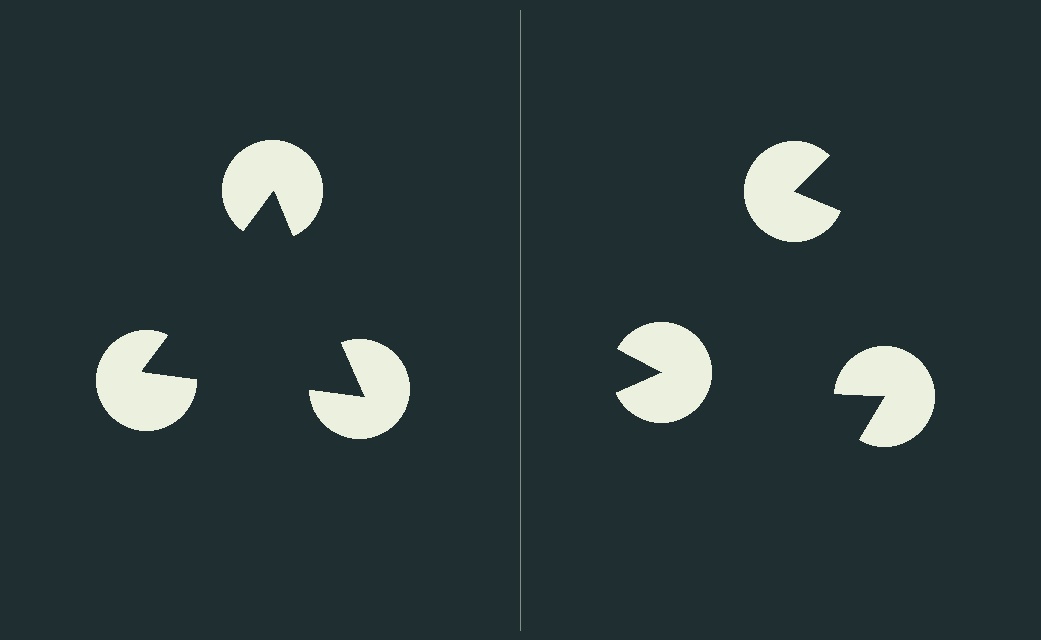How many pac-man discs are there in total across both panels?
6 — 3 on each side.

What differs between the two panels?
The pac-man discs are positioned identically on both sides; only the wedge orientations differ. On the left they align to a triangle; on the right they are misaligned.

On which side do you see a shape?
An illusory triangle appears on the left side. On the right side the wedge cuts are rotated, so no coherent shape forms.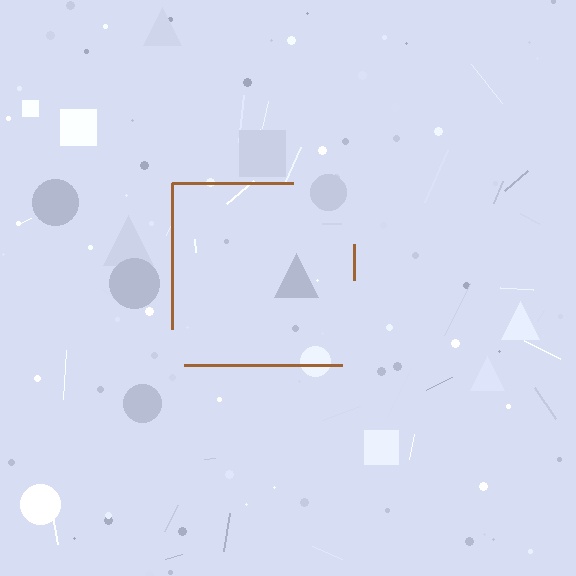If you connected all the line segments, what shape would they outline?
They would outline a square.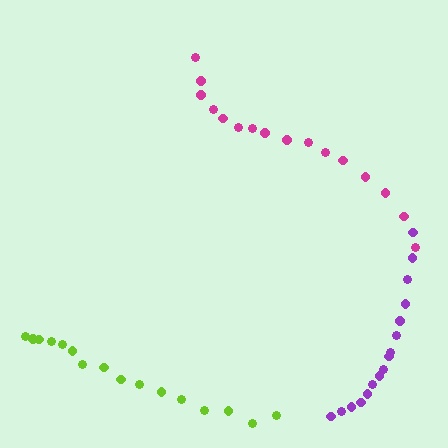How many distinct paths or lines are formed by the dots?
There are 3 distinct paths.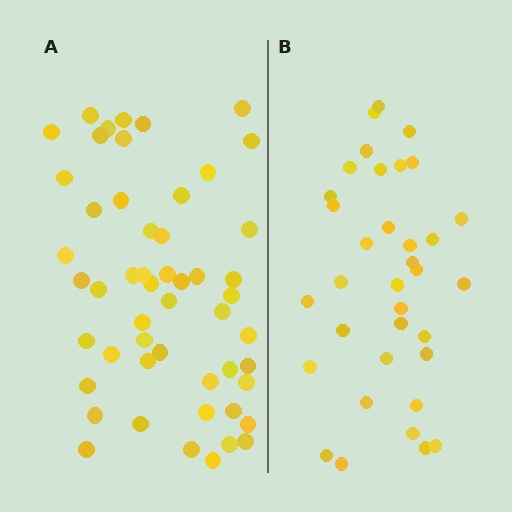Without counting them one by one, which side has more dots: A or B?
Region A (the left region) has more dots.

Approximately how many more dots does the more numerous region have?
Region A has approximately 15 more dots than region B.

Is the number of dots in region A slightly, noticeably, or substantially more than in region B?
Region A has substantially more. The ratio is roughly 1.5 to 1.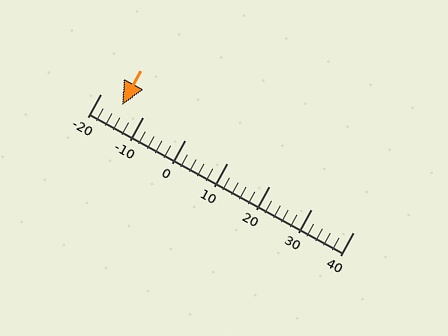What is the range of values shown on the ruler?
The ruler shows values from -20 to 40.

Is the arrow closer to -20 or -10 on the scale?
The arrow is closer to -10.